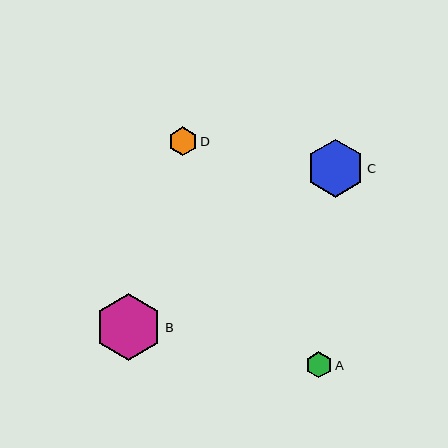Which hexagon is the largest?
Hexagon B is the largest with a size of approximately 68 pixels.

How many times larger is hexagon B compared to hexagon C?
Hexagon B is approximately 1.2 times the size of hexagon C.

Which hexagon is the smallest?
Hexagon A is the smallest with a size of approximately 26 pixels.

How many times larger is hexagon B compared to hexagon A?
Hexagon B is approximately 2.6 times the size of hexagon A.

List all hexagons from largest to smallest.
From largest to smallest: B, C, D, A.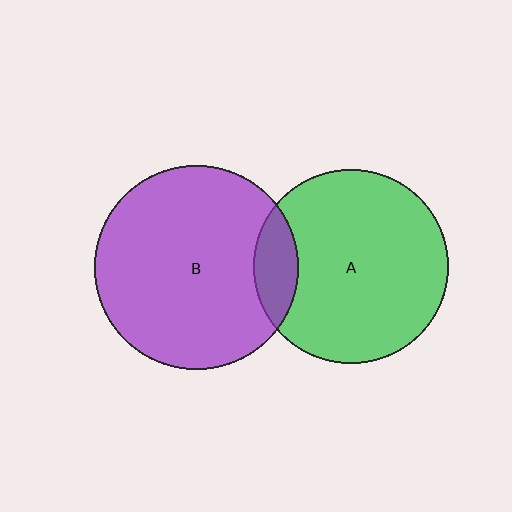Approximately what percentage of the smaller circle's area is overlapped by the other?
Approximately 15%.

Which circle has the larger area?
Circle B (purple).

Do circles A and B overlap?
Yes.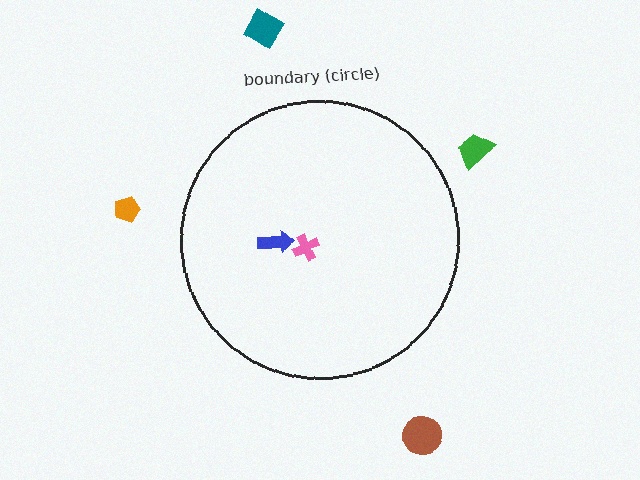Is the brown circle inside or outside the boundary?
Outside.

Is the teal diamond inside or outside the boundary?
Outside.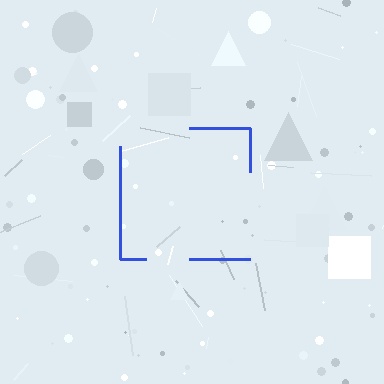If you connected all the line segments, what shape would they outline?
They would outline a square.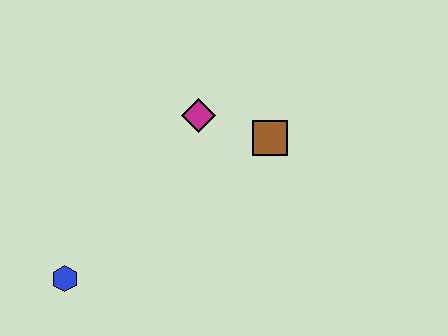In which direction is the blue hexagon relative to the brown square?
The blue hexagon is to the left of the brown square.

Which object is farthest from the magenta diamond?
The blue hexagon is farthest from the magenta diamond.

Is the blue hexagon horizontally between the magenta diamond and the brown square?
No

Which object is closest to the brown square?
The magenta diamond is closest to the brown square.